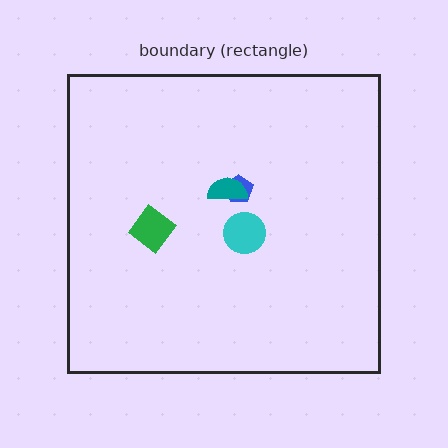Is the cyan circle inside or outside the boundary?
Inside.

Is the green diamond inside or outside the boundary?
Inside.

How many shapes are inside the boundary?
4 inside, 0 outside.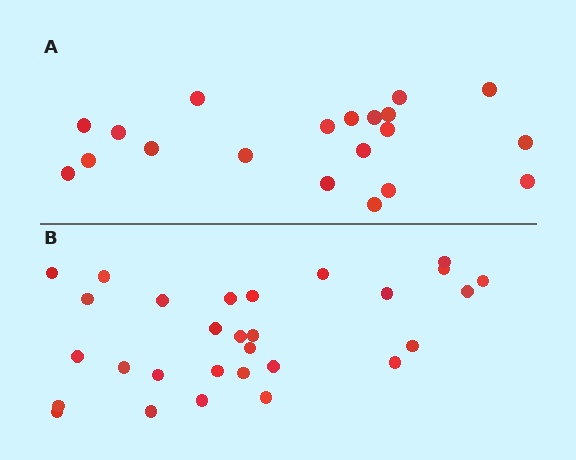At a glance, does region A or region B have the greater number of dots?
Region B (the bottom region) has more dots.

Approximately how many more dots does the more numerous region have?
Region B has roughly 8 or so more dots than region A.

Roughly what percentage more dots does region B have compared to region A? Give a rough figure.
About 45% more.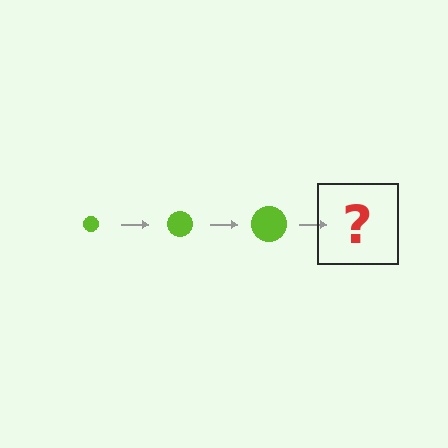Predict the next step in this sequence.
The next step is a lime circle, larger than the previous one.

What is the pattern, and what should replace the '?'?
The pattern is that the circle gets progressively larger each step. The '?' should be a lime circle, larger than the previous one.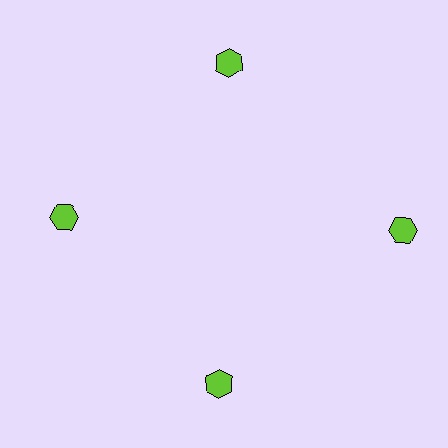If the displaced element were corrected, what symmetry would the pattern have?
It would have 4-fold rotational symmetry — the pattern would map onto itself every 90 degrees.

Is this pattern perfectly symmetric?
No. The 4 lime hexagons are arranged in a ring, but one element near the 3 o'clock position is pushed outward from the center, breaking the 4-fold rotational symmetry.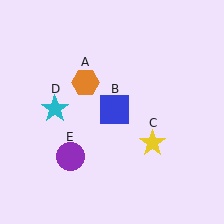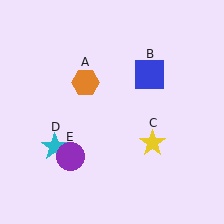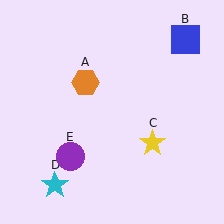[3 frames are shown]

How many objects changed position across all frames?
2 objects changed position: blue square (object B), cyan star (object D).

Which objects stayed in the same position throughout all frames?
Orange hexagon (object A) and yellow star (object C) and purple circle (object E) remained stationary.